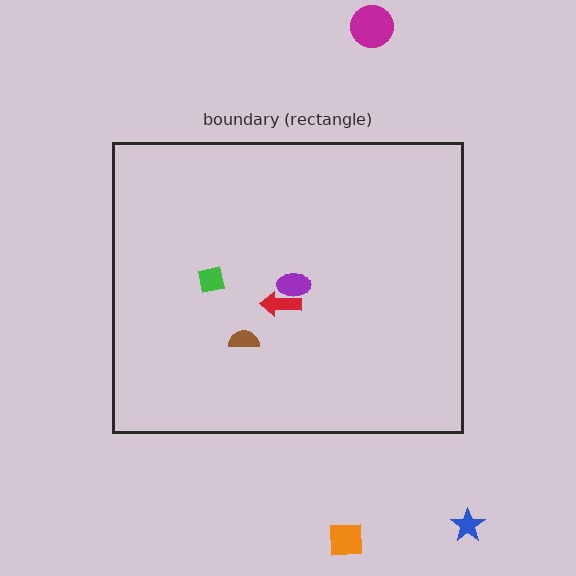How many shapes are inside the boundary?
4 inside, 3 outside.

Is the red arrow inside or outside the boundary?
Inside.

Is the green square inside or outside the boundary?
Inside.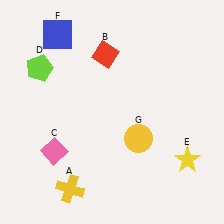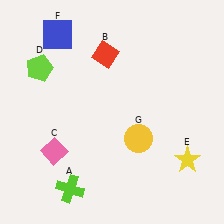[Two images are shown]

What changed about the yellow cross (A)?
In Image 1, A is yellow. In Image 2, it changed to lime.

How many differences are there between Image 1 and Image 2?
There is 1 difference between the two images.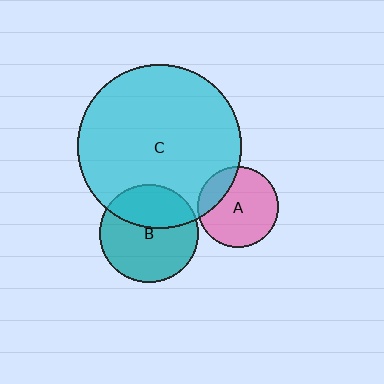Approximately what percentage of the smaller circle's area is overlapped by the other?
Approximately 20%.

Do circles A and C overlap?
Yes.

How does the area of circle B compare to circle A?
Approximately 1.5 times.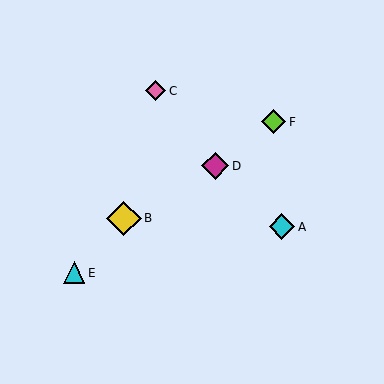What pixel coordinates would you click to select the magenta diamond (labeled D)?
Click at (215, 166) to select the magenta diamond D.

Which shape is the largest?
The yellow diamond (labeled B) is the largest.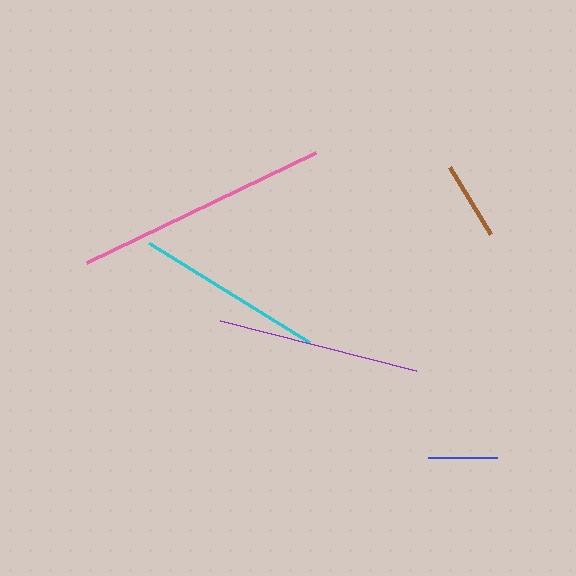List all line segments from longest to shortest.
From longest to shortest: pink, purple, cyan, brown, blue.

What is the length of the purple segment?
The purple segment is approximately 201 pixels long.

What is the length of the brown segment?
The brown segment is approximately 79 pixels long.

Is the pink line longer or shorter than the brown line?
The pink line is longer than the brown line.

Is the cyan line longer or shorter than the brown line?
The cyan line is longer than the brown line.